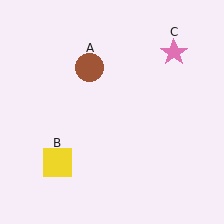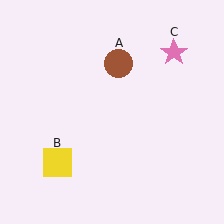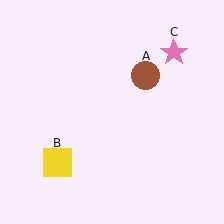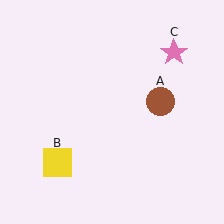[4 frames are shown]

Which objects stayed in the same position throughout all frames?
Yellow square (object B) and pink star (object C) remained stationary.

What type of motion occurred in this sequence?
The brown circle (object A) rotated clockwise around the center of the scene.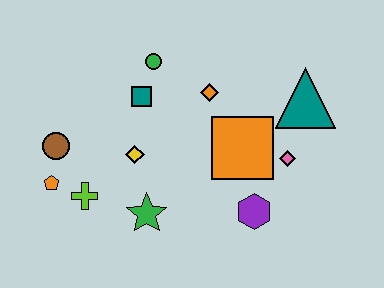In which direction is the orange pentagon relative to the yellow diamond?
The orange pentagon is to the left of the yellow diamond.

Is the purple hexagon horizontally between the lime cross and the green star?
No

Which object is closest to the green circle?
The teal square is closest to the green circle.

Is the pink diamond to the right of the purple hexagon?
Yes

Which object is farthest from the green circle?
The purple hexagon is farthest from the green circle.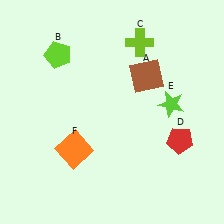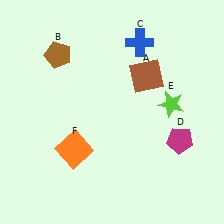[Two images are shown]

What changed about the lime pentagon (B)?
In Image 1, B is lime. In Image 2, it changed to brown.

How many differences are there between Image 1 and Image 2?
There are 3 differences between the two images.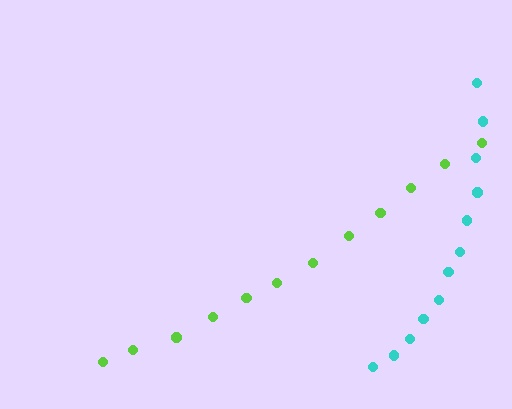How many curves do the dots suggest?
There are 2 distinct paths.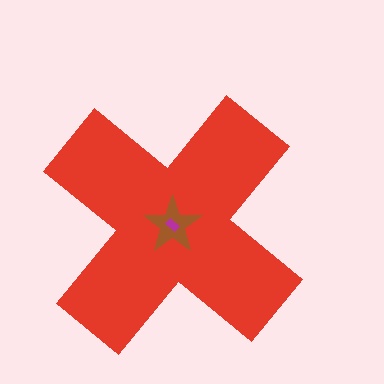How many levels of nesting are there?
3.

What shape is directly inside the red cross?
The brown star.